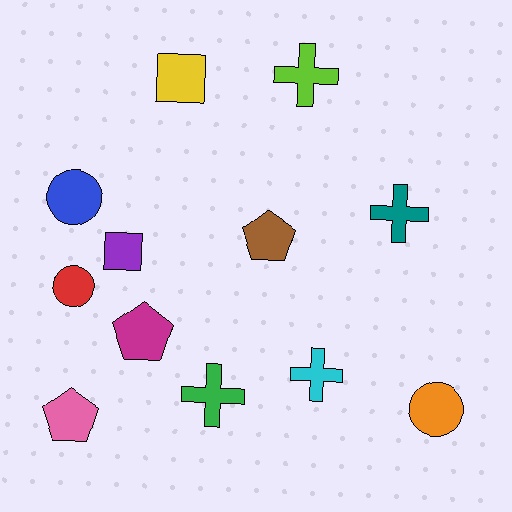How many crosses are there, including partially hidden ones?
There are 4 crosses.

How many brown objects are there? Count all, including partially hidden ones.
There is 1 brown object.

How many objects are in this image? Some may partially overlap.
There are 12 objects.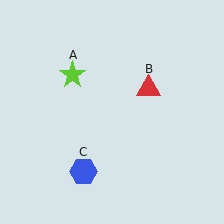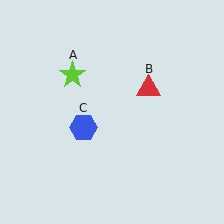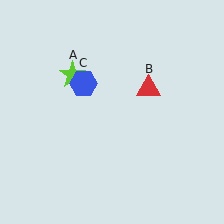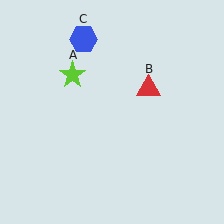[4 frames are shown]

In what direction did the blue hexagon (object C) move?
The blue hexagon (object C) moved up.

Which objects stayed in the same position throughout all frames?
Lime star (object A) and red triangle (object B) remained stationary.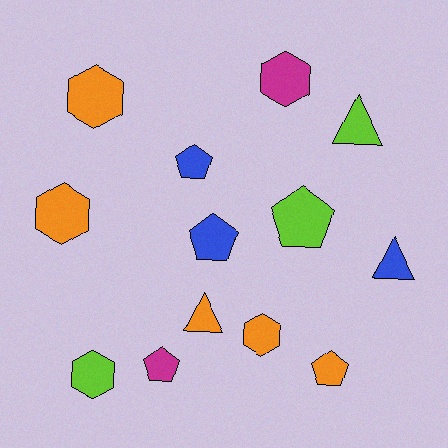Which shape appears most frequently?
Pentagon, with 5 objects.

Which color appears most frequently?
Orange, with 5 objects.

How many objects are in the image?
There are 13 objects.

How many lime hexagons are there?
There is 1 lime hexagon.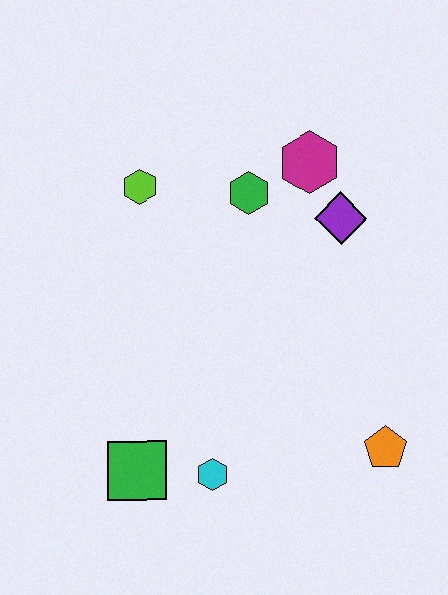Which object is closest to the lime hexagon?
The green hexagon is closest to the lime hexagon.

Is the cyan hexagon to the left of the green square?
No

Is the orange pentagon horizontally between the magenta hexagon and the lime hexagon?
No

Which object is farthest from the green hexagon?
The green square is farthest from the green hexagon.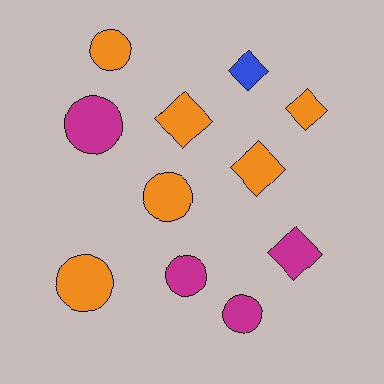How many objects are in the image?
There are 11 objects.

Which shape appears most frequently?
Circle, with 6 objects.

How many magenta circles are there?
There are 3 magenta circles.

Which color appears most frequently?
Orange, with 6 objects.